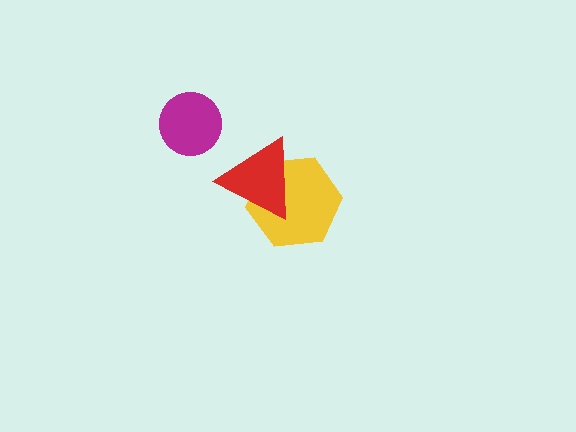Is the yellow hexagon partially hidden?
Yes, it is partially covered by another shape.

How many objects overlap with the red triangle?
1 object overlaps with the red triangle.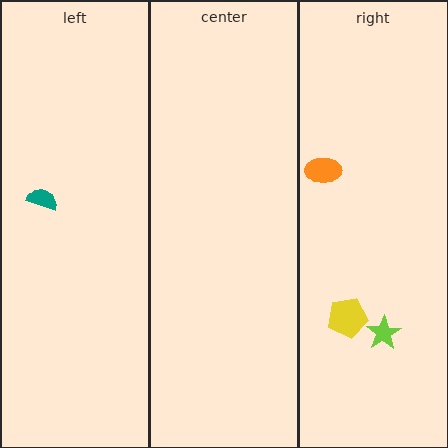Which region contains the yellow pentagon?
The right region.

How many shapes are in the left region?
1.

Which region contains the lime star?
The right region.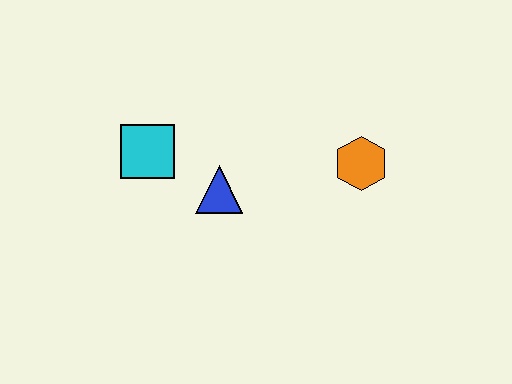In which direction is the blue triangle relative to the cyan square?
The blue triangle is to the right of the cyan square.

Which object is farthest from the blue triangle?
The orange hexagon is farthest from the blue triangle.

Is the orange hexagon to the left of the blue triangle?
No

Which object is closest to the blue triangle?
The cyan square is closest to the blue triangle.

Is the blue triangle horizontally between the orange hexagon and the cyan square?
Yes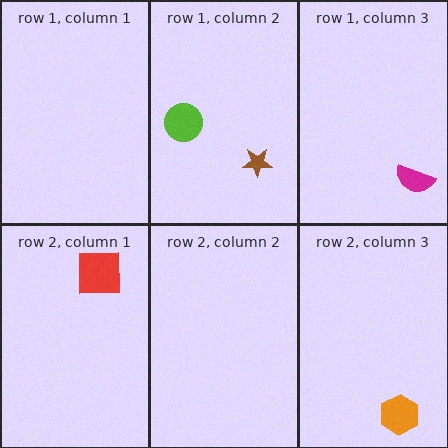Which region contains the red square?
The row 2, column 1 region.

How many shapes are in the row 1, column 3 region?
1.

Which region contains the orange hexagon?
The row 2, column 3 region.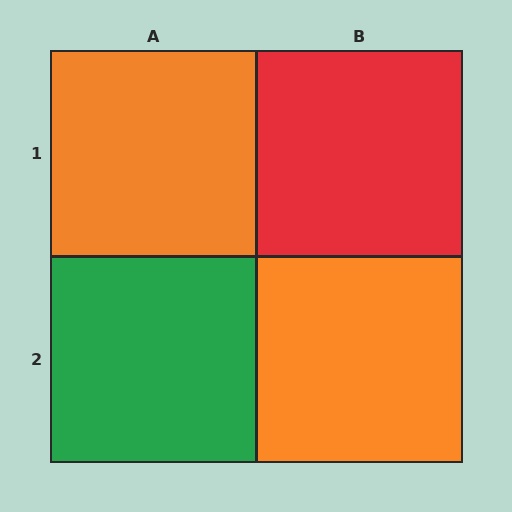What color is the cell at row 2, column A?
Green.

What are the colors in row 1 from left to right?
Orange, red.